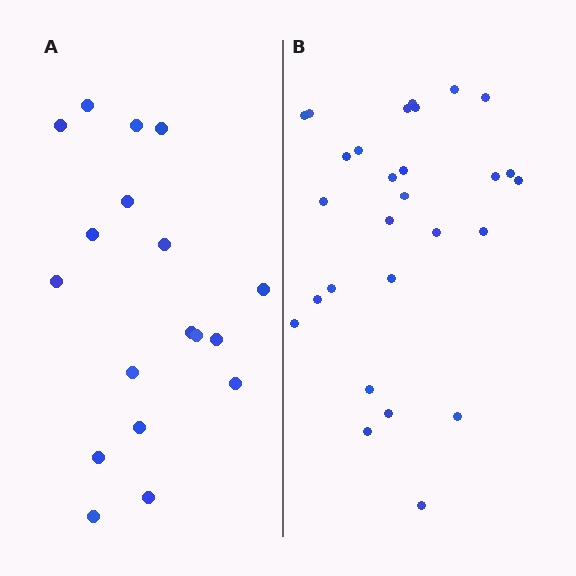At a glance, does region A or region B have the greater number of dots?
Region B (the right region) has more dots.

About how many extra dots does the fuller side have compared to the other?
Region B has roughly 10 or so more dots than region A.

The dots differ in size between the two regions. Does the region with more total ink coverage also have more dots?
No. Region A has more total ink coverage because its dots are larger, but region B actually contains more individual dots. Total area can be misleading — the number of items is what matters here.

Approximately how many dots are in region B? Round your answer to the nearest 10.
About 30 dots. (The exact count is 28, which rounds to 30.)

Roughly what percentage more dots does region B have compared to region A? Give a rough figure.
About 55% more.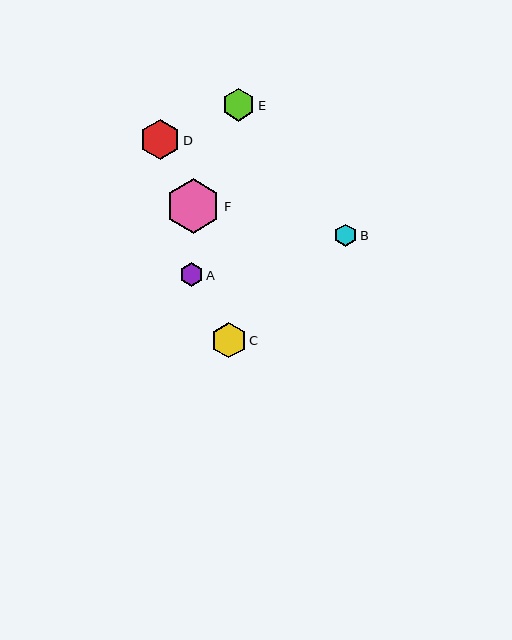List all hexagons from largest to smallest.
From largest to smallest: F, D, C, E, A, B.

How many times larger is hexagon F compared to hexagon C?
Hexagon F is approximately 1.5 times the size of hexagon C.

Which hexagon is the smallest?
Hexagon B is the smallest with a size of approximately 22 pixels.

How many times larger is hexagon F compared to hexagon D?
Hexagon F is approximately 1.3 times the size of hexagon D.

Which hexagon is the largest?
Hexagon F is the largest with a size of approximately 55 pixels.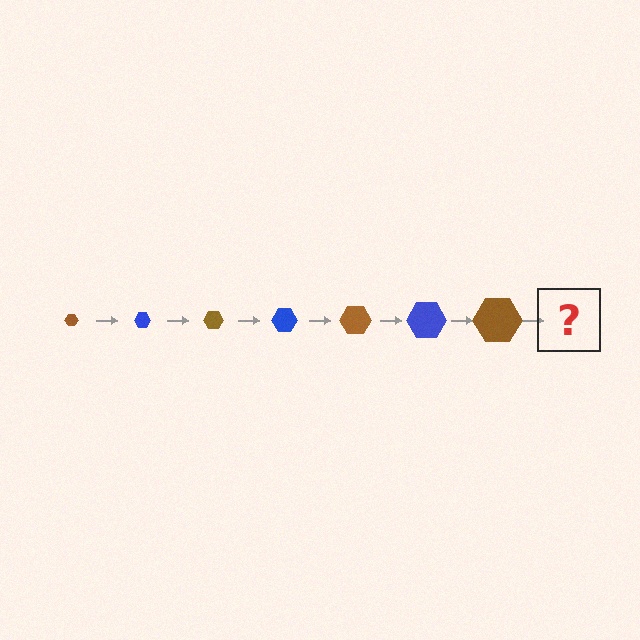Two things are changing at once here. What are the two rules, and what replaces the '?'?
The two rules are that the hexagon grows larger each step and the color cycles through brown and blue. The '?' should be a blue hexagon, larger than the previous one.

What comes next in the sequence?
The next element should be a blue hexagon, larger than the previous one.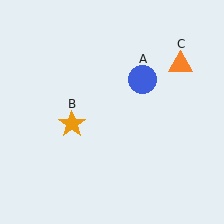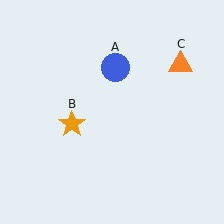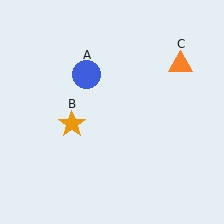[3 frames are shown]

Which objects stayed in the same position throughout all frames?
Orange star (object B) and orange triangle (object C) remained stationary.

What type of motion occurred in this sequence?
The blue circle (object A) rotated counterclockwise around the center of the scene.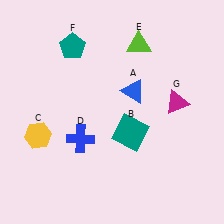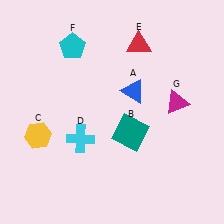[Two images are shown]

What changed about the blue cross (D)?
In Image 1, D is blue. In Image 2, it changed to cyan.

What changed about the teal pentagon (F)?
In Image 1, F is teal. In Image 2, it changed to cyan.